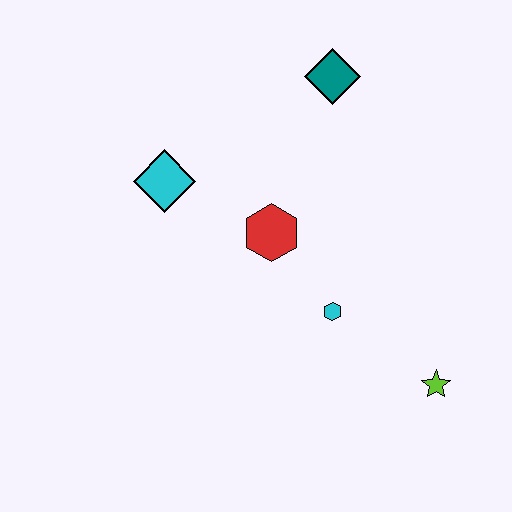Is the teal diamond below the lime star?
No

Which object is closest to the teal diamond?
The red hexagon is closest to the teal diamond.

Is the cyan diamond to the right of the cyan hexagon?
No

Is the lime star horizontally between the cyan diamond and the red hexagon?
No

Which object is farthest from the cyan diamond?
The lime star is farthest from the cyan diamond.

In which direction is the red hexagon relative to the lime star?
The red hexagon is to the left of the lime star.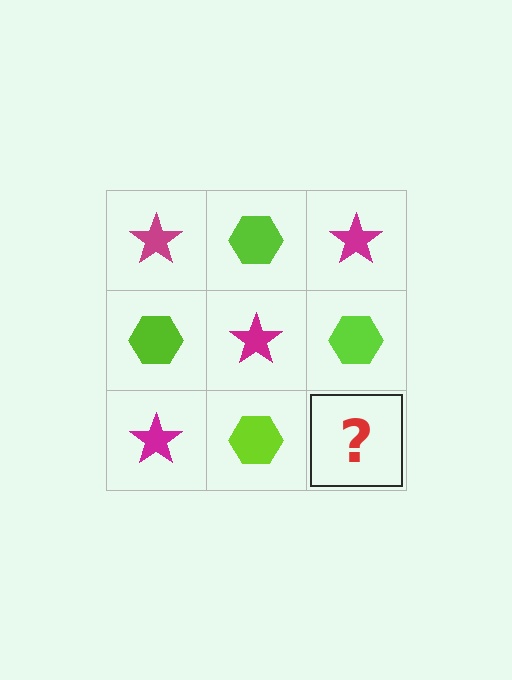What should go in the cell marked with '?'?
The missing cell should contain a magenta star.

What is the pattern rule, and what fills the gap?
The rule is that it alternates magenta star and lime hexagon in a checkerboard pattern. The gap should be filled with a magenta star.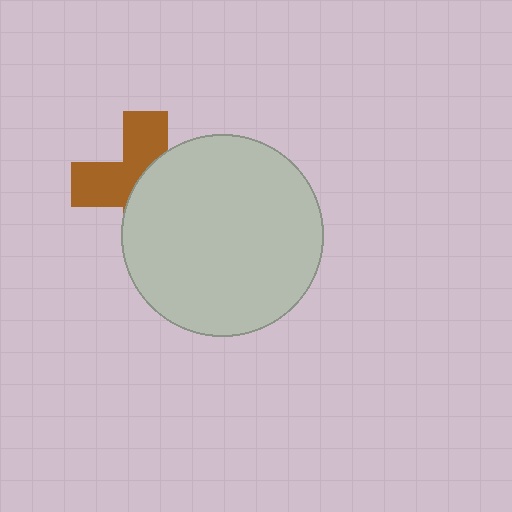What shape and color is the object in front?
The object in front is a light gray circle.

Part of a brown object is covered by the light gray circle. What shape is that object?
It is a cross.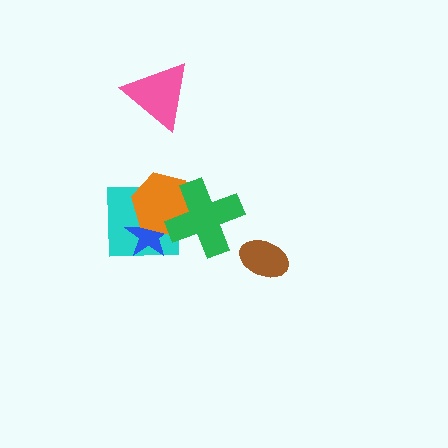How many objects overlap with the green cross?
2 objects overlap with the green cross.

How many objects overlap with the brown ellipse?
0 objects overlap with the brown ellipse.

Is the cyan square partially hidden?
Yes, it is partially covered by another shape.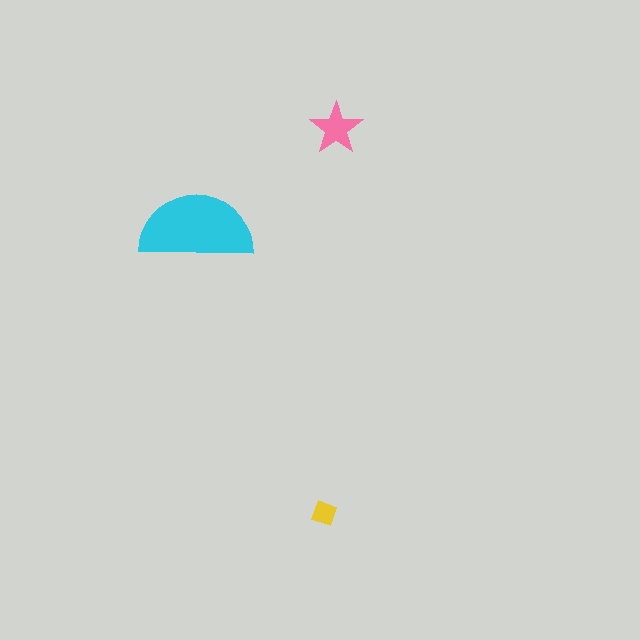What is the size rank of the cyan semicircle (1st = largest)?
1st.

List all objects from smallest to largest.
The yellow diamond, the pink star, the cyan semicircle.